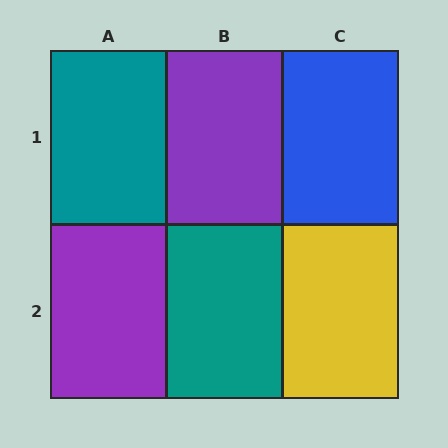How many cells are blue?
1 cell is blue.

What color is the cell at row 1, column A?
Teal.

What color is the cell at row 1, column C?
Blue.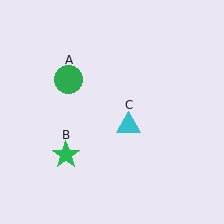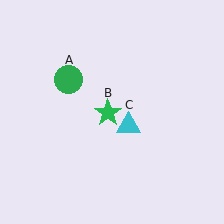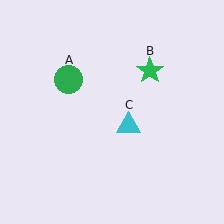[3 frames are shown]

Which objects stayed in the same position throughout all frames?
Green circle (object A) and cyan triangle (object C) remained stationary.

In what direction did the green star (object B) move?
The green star (object B) moved up and to the right.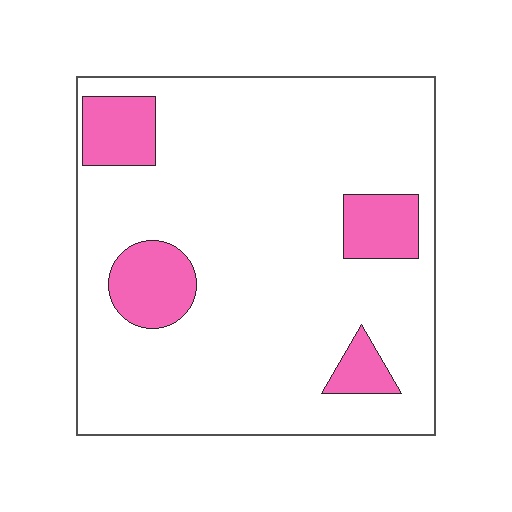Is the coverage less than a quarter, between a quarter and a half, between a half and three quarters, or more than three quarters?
Less than a quarter.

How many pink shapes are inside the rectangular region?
4.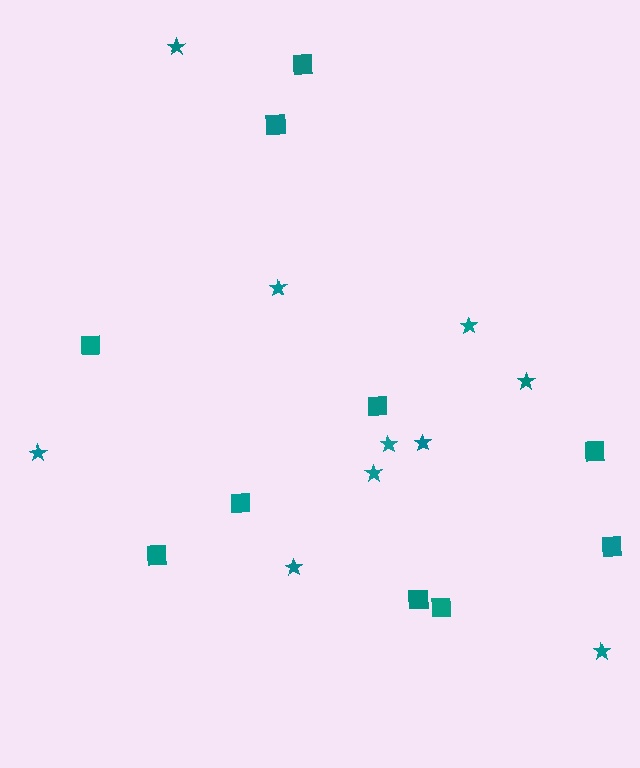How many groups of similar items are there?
There are 2 groups: one group of stars (10) and one group of squares (10).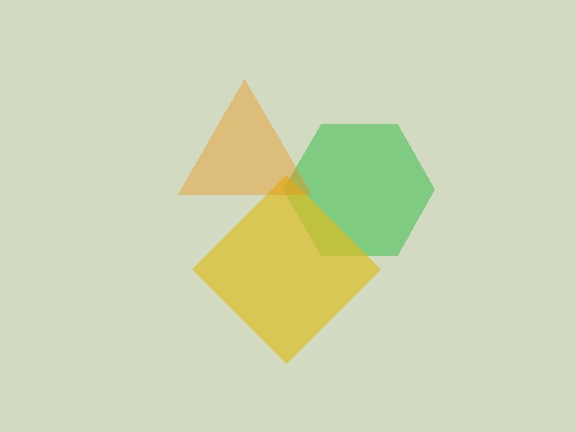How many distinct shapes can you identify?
There are 3 distinct shapes: a green hexagon, a yellow diamond, an orange triangle.